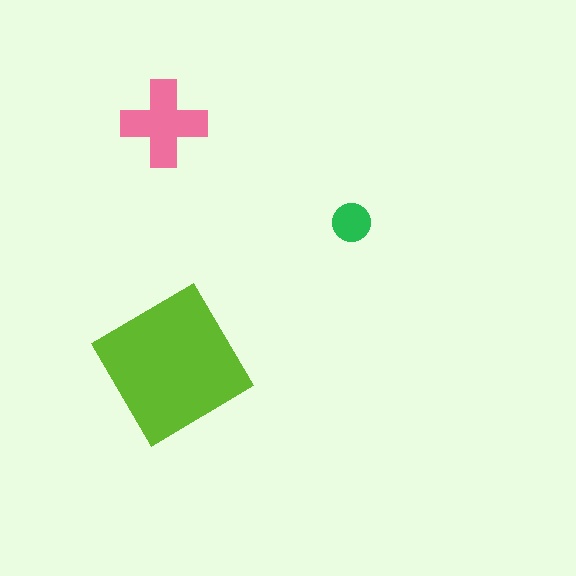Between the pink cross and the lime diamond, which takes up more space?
The lime diamond.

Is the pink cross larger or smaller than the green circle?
Larger.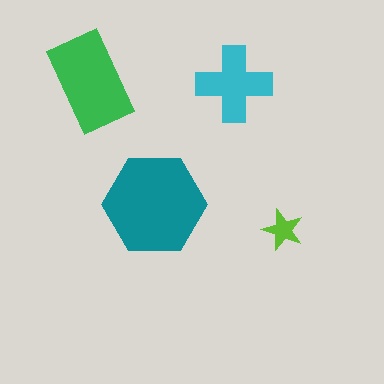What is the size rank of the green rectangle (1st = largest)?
2nd.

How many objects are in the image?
There are 4 objects in the image.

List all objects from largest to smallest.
The teal hexagon, the green rectangle, the cyan cross, the lime star.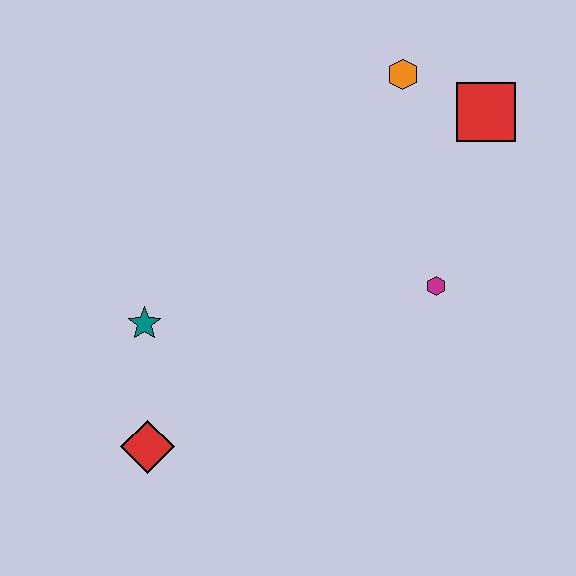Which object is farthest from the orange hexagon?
The red diamond is farthest from the orange hexagon.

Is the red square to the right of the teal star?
Yes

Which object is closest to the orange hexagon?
The red square is closest to the orange hexagon.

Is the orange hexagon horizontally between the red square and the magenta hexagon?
No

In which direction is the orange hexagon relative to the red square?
The orange hexagon is to the left of the red square.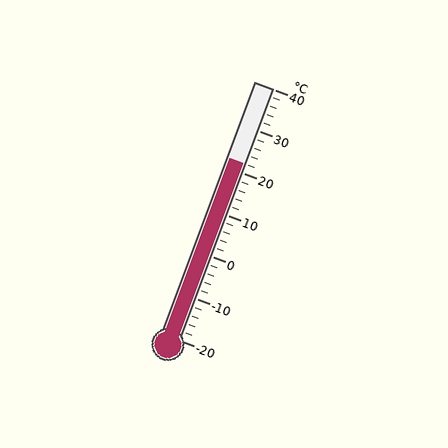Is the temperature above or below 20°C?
The temperature is above 20°C.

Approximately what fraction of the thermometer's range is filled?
The thermometer is filled to approximately 70% of its range.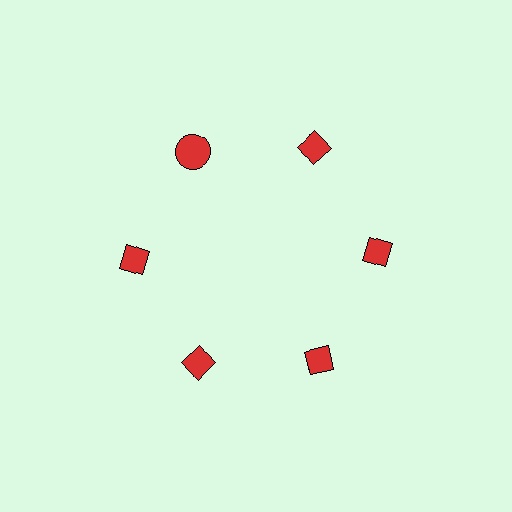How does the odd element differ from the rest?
It has a different shape: circle instead of diamond.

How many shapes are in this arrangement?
There are 6 shapes arranged in a ring pattern.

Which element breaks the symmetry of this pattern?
The red circle at roughly the 11 o'clock position breaks the symmetry. All other shapes are red diamonds.